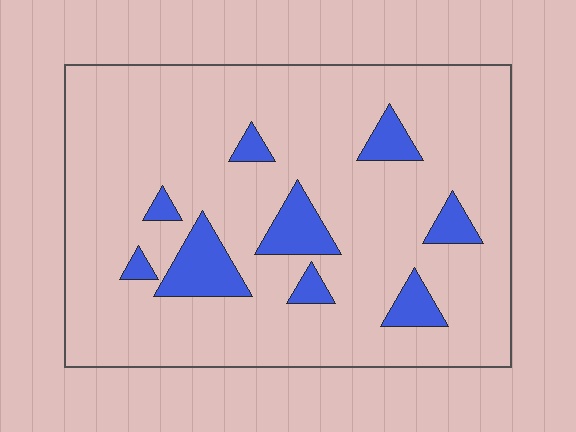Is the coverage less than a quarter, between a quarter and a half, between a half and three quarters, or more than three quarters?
Less than a quarter.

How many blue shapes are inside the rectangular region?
9.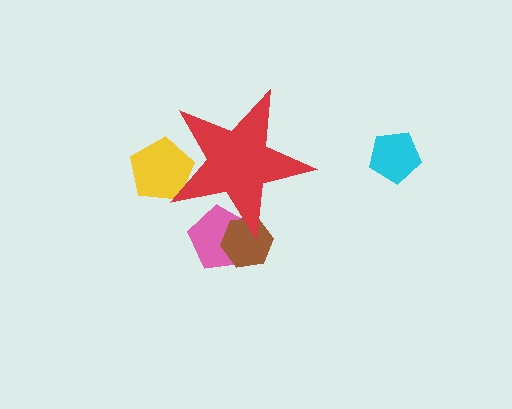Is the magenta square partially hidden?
Yes, the magenta square is partially hidden behind the red star.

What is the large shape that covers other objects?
A red star.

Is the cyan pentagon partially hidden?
No, the cyan pentagon is fully visible.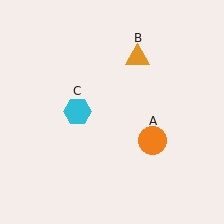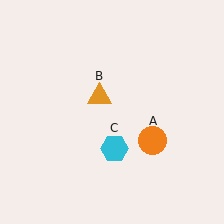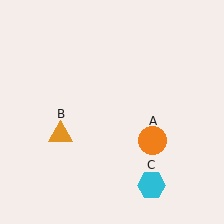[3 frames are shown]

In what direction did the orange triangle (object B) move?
The orange triangle (object B) moved down and to the left.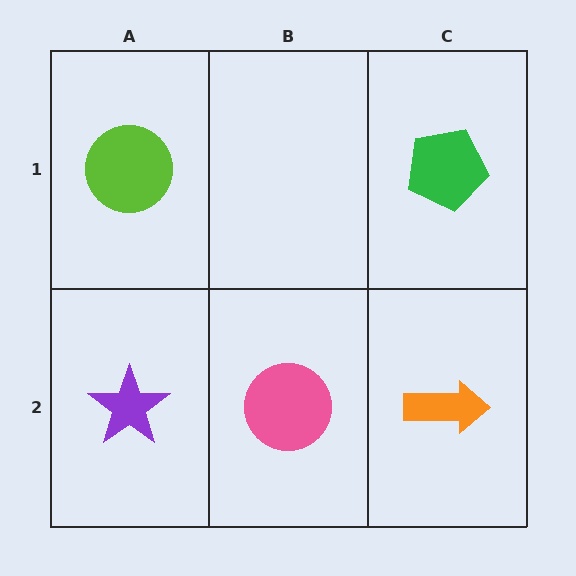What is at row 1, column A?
A lime circle.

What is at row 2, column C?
An orange arrow.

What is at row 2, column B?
A pink circle.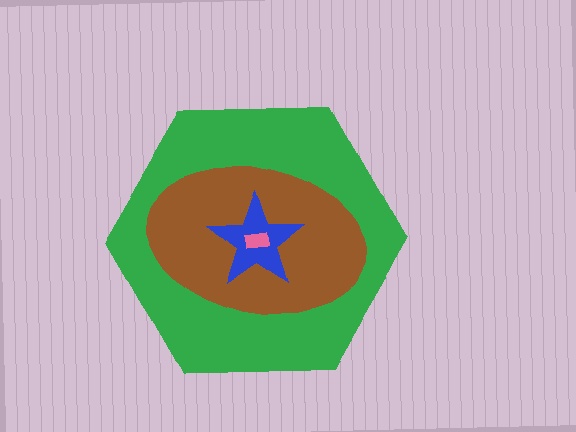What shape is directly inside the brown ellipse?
The blue star.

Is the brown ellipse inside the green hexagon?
Yes.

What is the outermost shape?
The green hexagon.